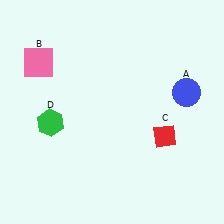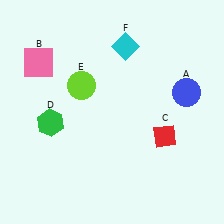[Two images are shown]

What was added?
A lime circle (E), a cyan diamond (F) were added in Image 2.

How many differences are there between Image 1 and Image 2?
There are 2 differences between the two images.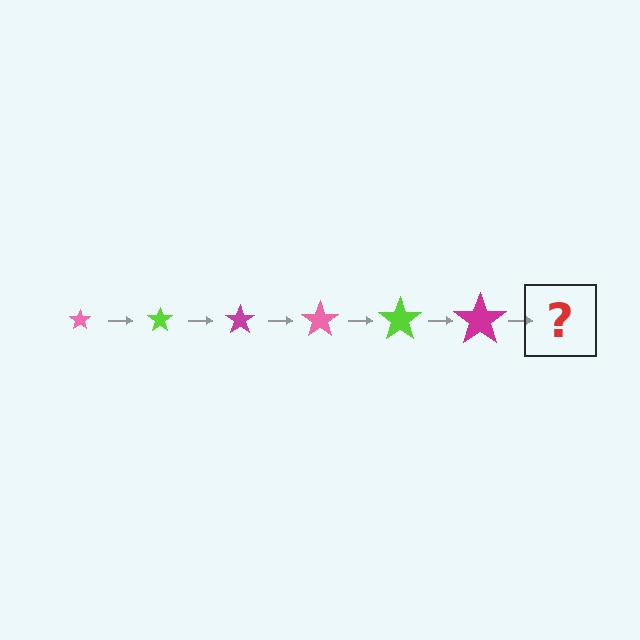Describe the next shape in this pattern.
It should be a pink star, larger than the previous one.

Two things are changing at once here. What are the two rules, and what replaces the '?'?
The two rules are that the star grows larger each step and the color cycles through pink, lime, and magenta. The '?' should be a pink star, larger than the previous one.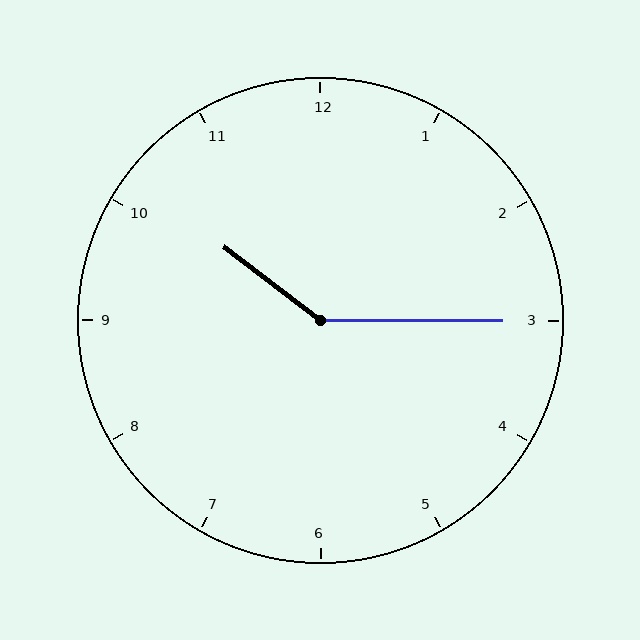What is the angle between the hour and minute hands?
Approximately 142 degrees.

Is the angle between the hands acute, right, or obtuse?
It is obtuse.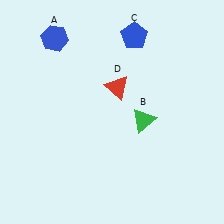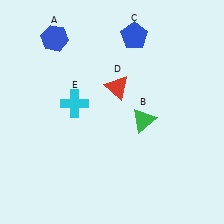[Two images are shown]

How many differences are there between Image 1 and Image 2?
There is 1 difference between the two images.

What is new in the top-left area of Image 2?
A cyan cross (E) was added in the top-left area of Image 2.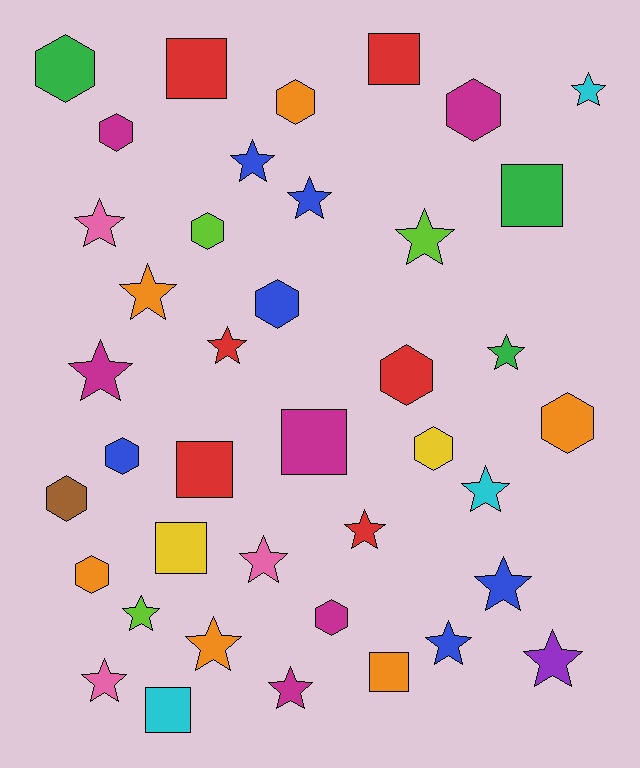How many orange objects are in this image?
There are 6 orange objects.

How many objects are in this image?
There are 40 objects.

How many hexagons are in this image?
There are 13 hexagons.